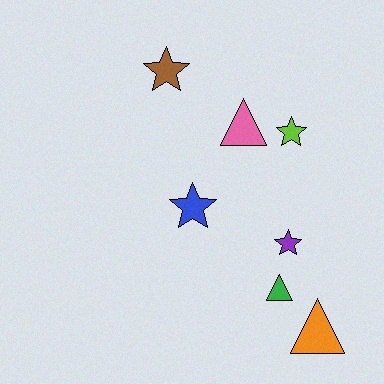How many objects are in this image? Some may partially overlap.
There are 7 objects.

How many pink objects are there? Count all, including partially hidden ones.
There is 1 pink object.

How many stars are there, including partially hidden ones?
There are 4 stars.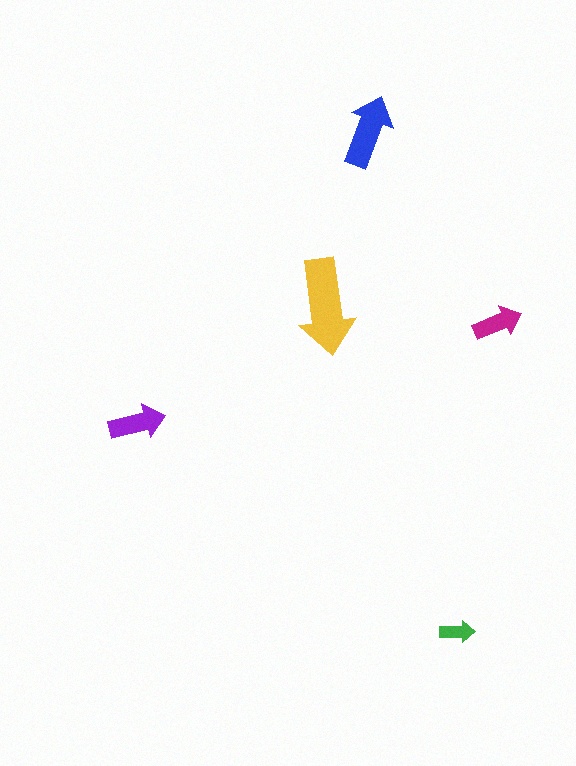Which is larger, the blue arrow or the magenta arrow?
The blue one.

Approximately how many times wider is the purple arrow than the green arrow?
About 1.5 times wider.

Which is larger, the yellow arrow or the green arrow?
The yellow one.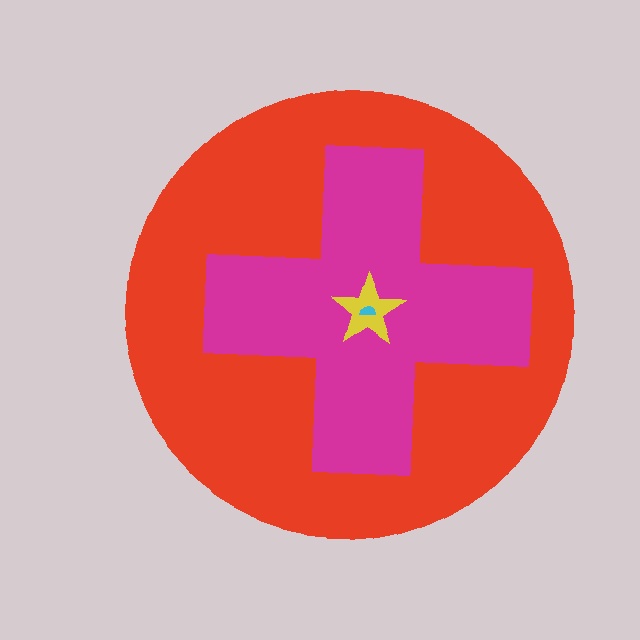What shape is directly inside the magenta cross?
The yellow star.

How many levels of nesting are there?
4.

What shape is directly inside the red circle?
The magenta cross.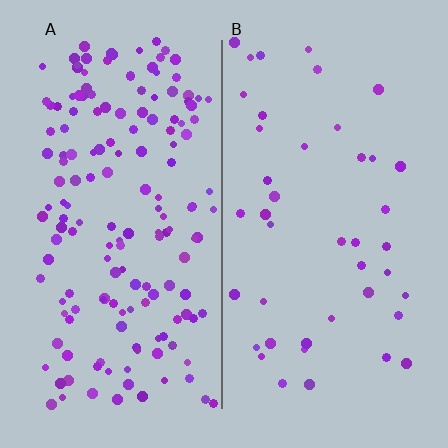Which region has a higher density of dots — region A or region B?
A (the left).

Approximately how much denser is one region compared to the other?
Approximately 3.8× — region A over region B.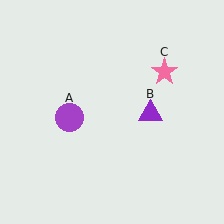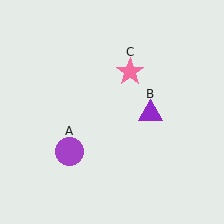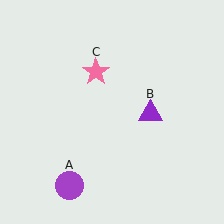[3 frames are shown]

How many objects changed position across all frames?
2 objects changed position: purple circle (object A), pink star (object C).